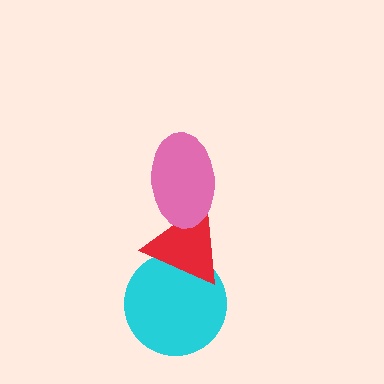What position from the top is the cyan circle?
The cyan circle is 3rd from the top.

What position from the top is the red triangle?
The red triangle is 2nd from the top.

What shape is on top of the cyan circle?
The red triangle is on top of the cyan circle.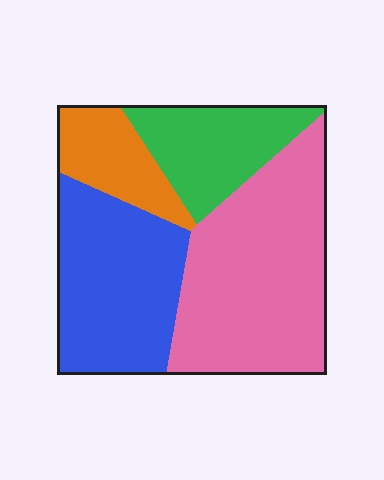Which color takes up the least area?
Orange, at roughly 10%.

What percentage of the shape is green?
Green takes up less than a quarter of the shape.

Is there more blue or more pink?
Pink.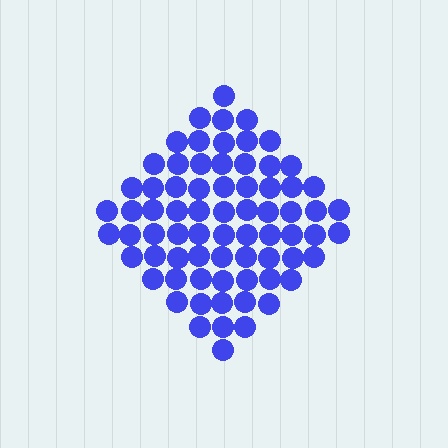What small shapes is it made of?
It is made of small circles.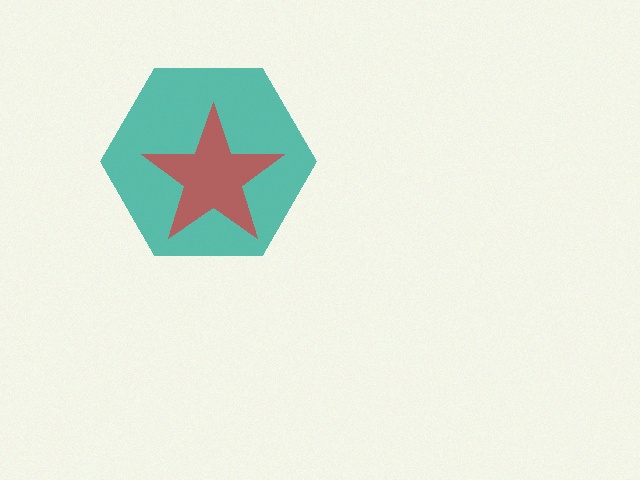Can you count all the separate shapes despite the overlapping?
Yes, there are 2 separate shapes.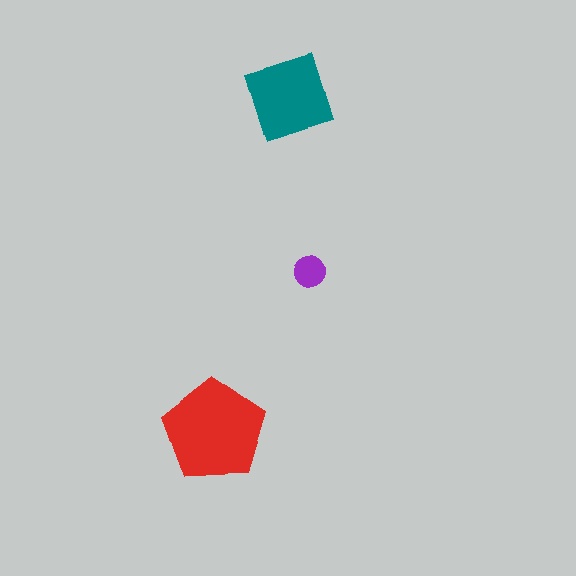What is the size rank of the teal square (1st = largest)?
2nd.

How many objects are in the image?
There are 3 objects in the image.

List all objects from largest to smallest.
The red pentagon, the teal square, the purple circle.